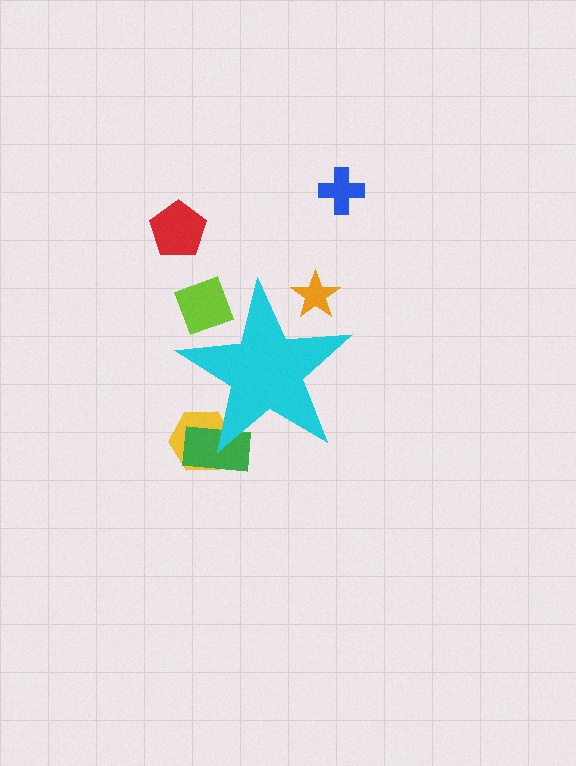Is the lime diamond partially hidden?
Yes, the lime diamond is partially hidden behind the cyan star.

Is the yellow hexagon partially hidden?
Yes, the yellow hexagon is partially hidden behind the cyan star.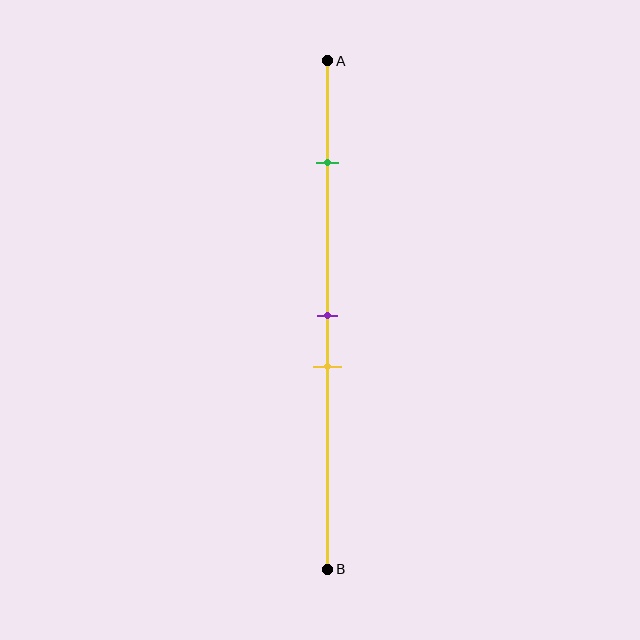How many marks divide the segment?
There are 3 marks dividing the segment.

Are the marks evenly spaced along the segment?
No, the marks are not evenly spaced.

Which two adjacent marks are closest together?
The purple and yellow marks are the closest adjacent pair.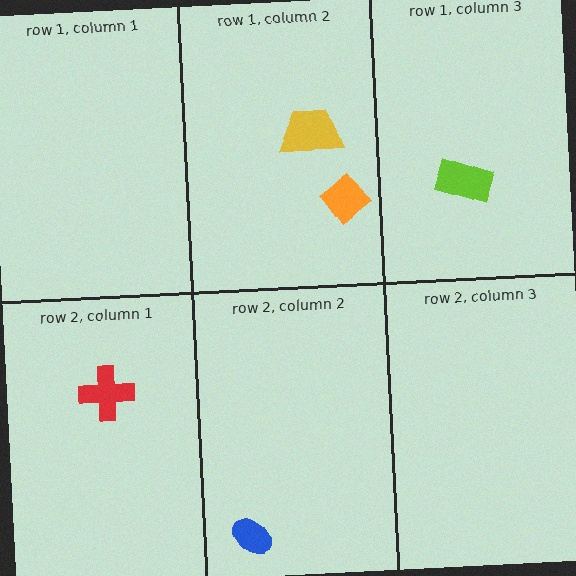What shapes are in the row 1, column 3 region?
The lime rectangle.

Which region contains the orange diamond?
The row 1, column 2 region.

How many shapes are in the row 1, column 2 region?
2.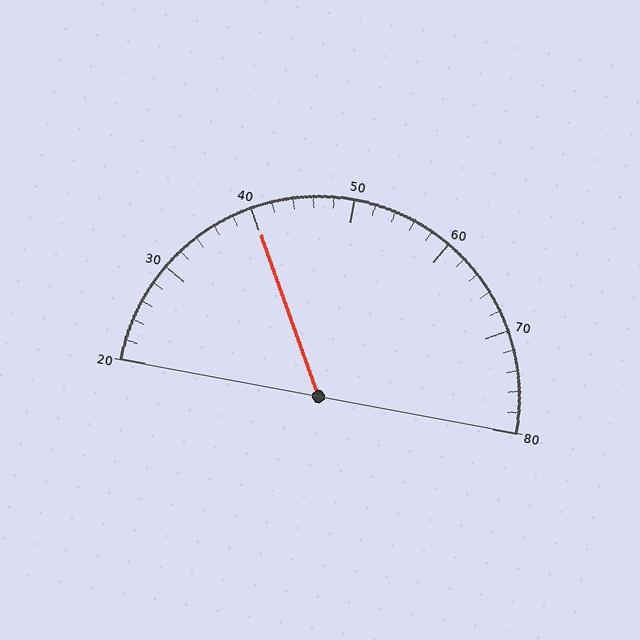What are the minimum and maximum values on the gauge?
The gauge ranges from 20 to 80.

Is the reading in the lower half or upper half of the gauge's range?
The reading is in the lower half of the range (20 to 80).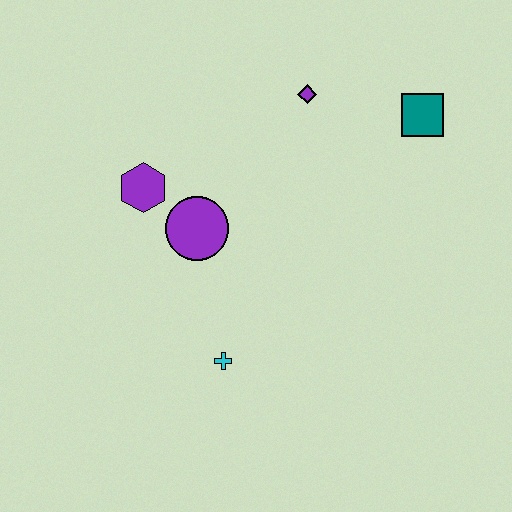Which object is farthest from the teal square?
The cyan cross is farthest from the teal square.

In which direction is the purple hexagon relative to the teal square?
The purple hexagon is to the left of the teal square.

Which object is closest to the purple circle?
The purple hexagon is closest to the purple circle.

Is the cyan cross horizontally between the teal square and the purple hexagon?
Yes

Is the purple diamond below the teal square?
No